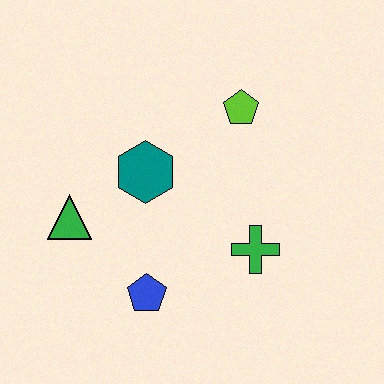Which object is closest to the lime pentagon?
The teal hexagon is closest to the lime pentagon.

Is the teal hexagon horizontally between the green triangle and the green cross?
Yes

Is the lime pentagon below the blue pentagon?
No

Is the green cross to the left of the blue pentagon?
No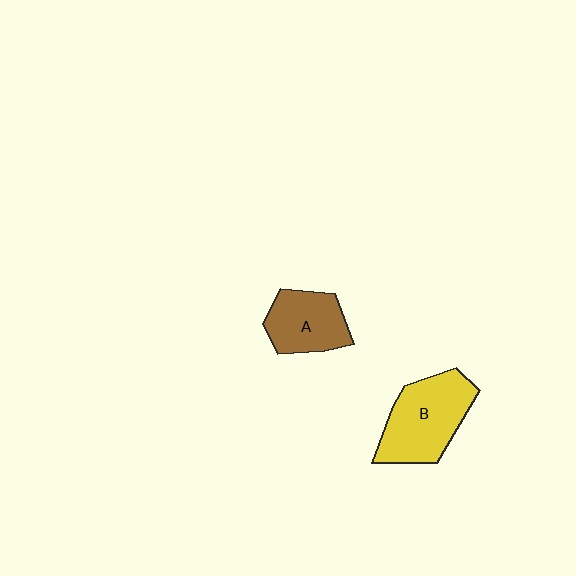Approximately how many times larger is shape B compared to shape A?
Approximately 1.4 times.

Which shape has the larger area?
Shape B (yellow).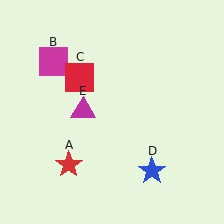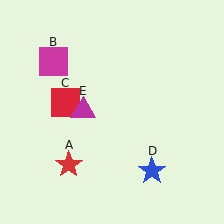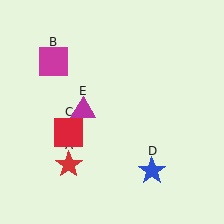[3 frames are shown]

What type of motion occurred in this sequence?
The red square (object C) rotated counterclockwise around the center of the scene.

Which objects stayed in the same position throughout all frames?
Red star (object A) and magenta square (object B) and blue star (object D) and magenta triangle (object E) remained stationary.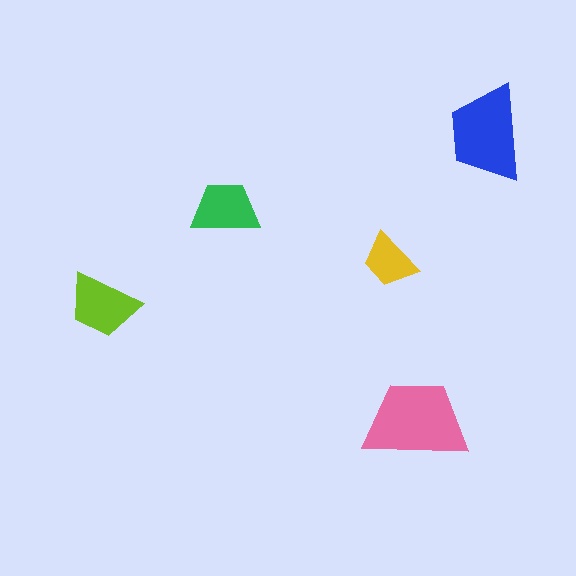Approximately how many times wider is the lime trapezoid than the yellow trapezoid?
About 1.5 times wider.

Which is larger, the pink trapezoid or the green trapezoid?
The pink one.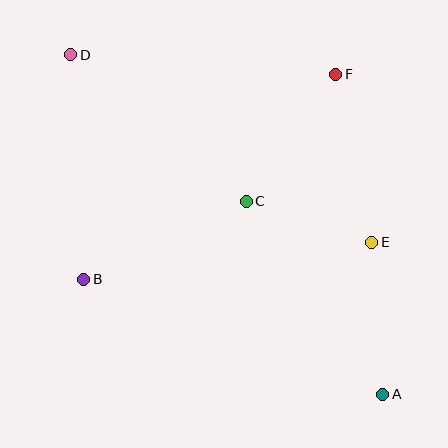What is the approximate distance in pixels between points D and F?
The distance between D and F is approximately 266 pixels.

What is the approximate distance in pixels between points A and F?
The distance between A and F is approximately 324 pixels.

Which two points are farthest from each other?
Points A and D are farthest from each other.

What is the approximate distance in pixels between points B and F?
The distance between B and F is approximately 325 pixels.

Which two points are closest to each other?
Points C and E are closest to each other.